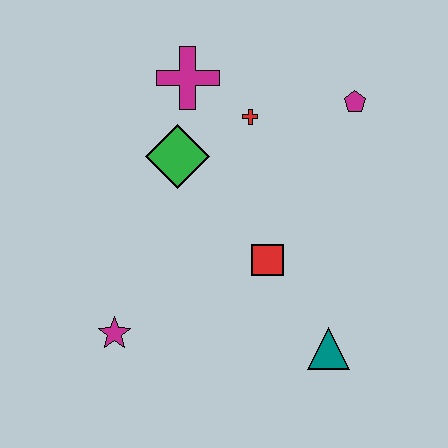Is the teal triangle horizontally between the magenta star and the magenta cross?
No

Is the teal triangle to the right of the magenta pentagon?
No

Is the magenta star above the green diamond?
No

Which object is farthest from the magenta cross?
The teal triangle is farthest from the magenta cross.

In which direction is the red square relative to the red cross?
The red square is below the red cross.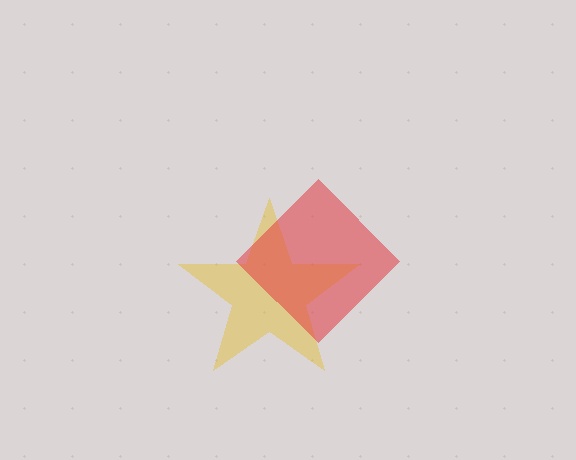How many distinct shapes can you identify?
There are 2 distinct shapes: a yellow star, a red diamond.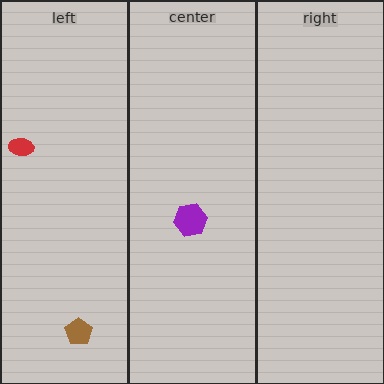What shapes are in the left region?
The red ellipse, the brown pentagon.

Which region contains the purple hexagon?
The center region.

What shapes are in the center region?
The purple hexagon.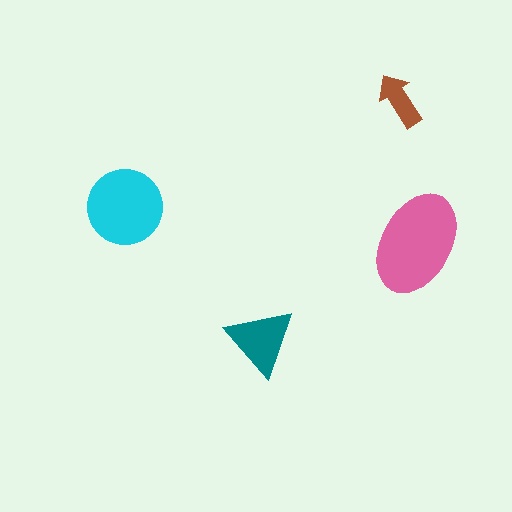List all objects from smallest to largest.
The brown arrow, the teal triangle, the cyan circle, the pink ellipse.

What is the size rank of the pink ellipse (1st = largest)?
1st.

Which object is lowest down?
The teal triangle is bottommost.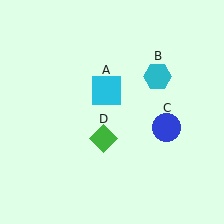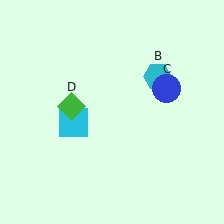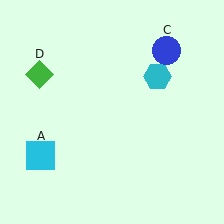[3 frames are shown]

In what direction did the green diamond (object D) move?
The green diamond (object D) moved up and to the left.